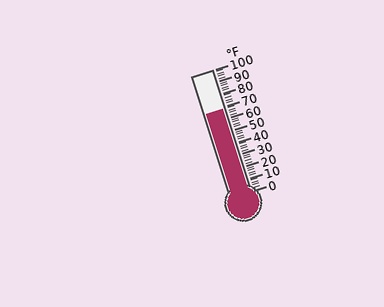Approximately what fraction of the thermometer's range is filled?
The thermometer is filled to approximately 70% of its range.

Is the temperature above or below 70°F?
The temperature is below 70°F.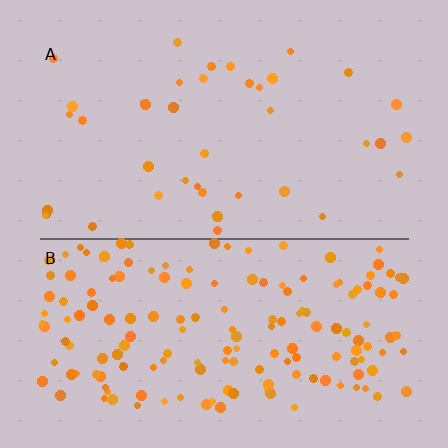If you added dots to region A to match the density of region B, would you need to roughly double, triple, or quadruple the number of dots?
Approximately quadruple.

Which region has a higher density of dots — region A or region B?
B (the bottom).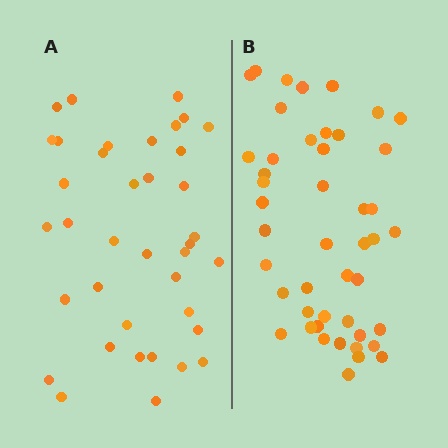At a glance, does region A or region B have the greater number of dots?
Region B (the right region) has more dots.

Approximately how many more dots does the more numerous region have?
Region B has roughly 8 or so more dots than region A.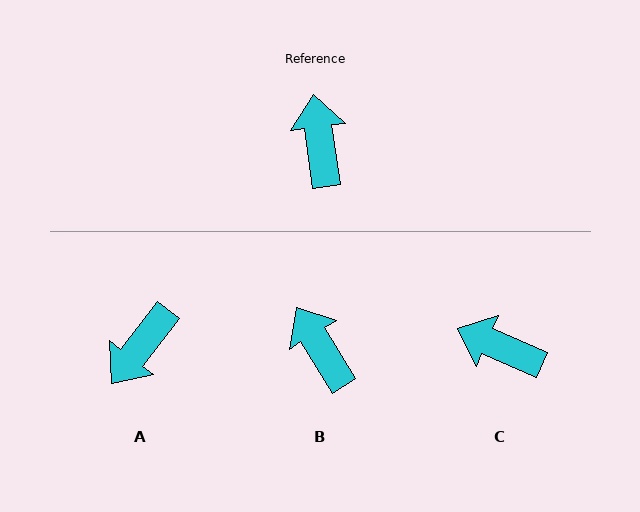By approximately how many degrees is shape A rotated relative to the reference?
Approximately 134 degrees counter-clockwise.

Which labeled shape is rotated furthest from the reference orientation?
A, about 134 degrees away.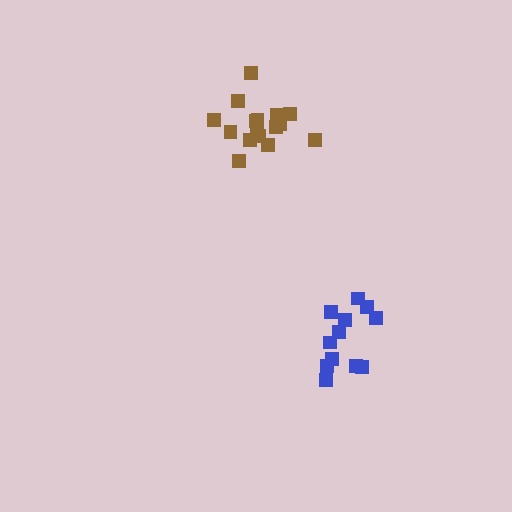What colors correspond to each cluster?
The clusters are colored: blue, brown.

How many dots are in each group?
Group 1: 12 dots, Group 2: 16 dots (28 total).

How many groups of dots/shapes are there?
There are 2 groups.